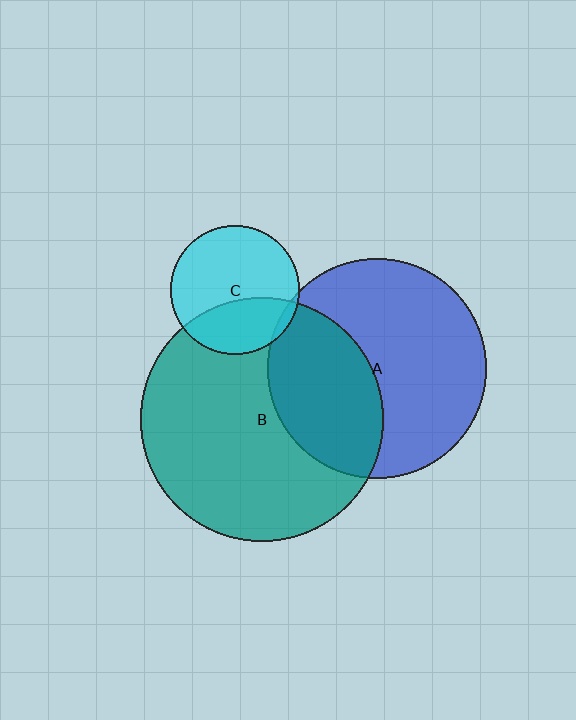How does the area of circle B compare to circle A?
Approximately 1.2 times.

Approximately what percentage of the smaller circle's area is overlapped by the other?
Approximately 35%.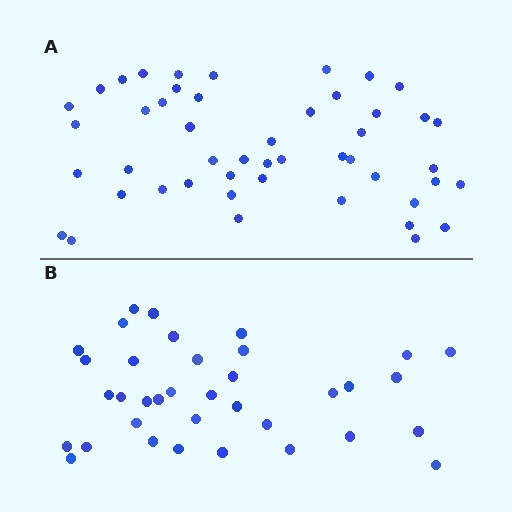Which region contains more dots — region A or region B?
Region A (the top region) has more dots.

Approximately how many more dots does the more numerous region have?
Region A has roughly 12 or so more dots than region B.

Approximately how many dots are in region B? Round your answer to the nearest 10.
About 40 dots. (The exact count is 36, which rounds to 40.)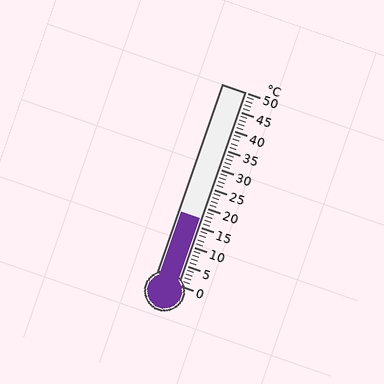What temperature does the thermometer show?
The thermometer shows approximately 17°C.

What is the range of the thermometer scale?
The thermometer scale ranges from 0°C to 50°C.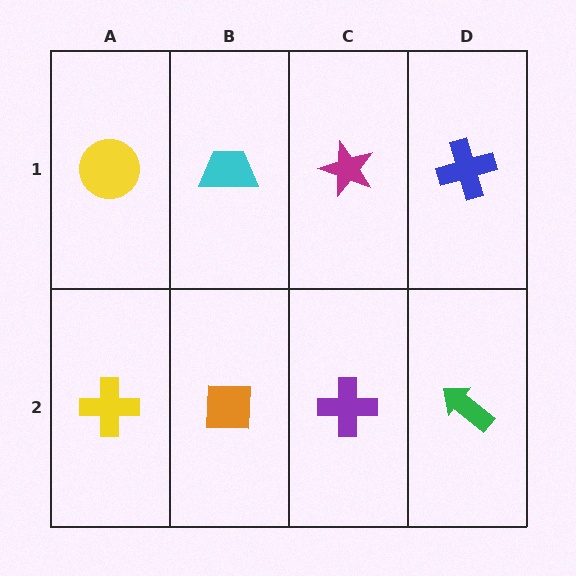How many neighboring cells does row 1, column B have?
3.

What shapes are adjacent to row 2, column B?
A cyan trapezoid (row 1, column B), a yellow cross (row 2, column A), a purple cross (row 2, column C).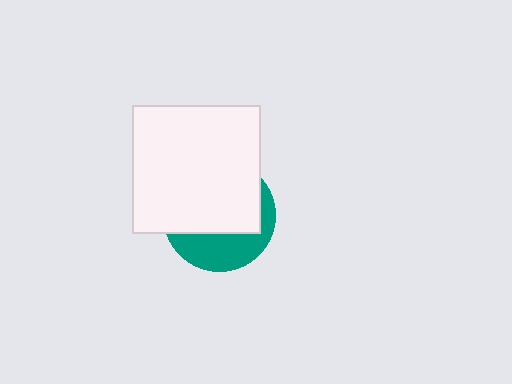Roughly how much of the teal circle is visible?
A small part of it is visible (roughly 36%).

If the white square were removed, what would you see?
You would see the complete teal circle.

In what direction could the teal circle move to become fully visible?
The teal circle could move down. That would shift it out from behind the white square entirely.